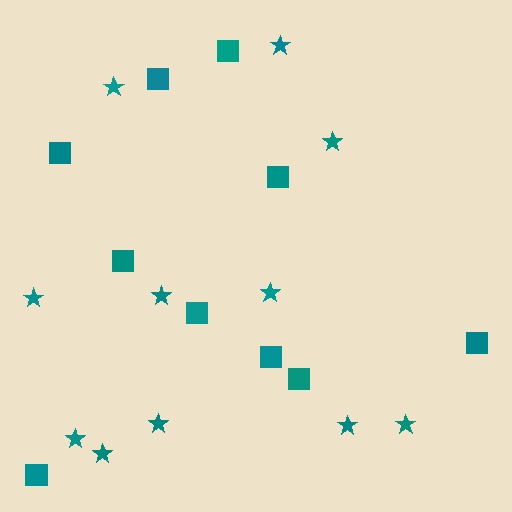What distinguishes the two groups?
There are 2 groups: one group of squares (10) and one group of stars (11).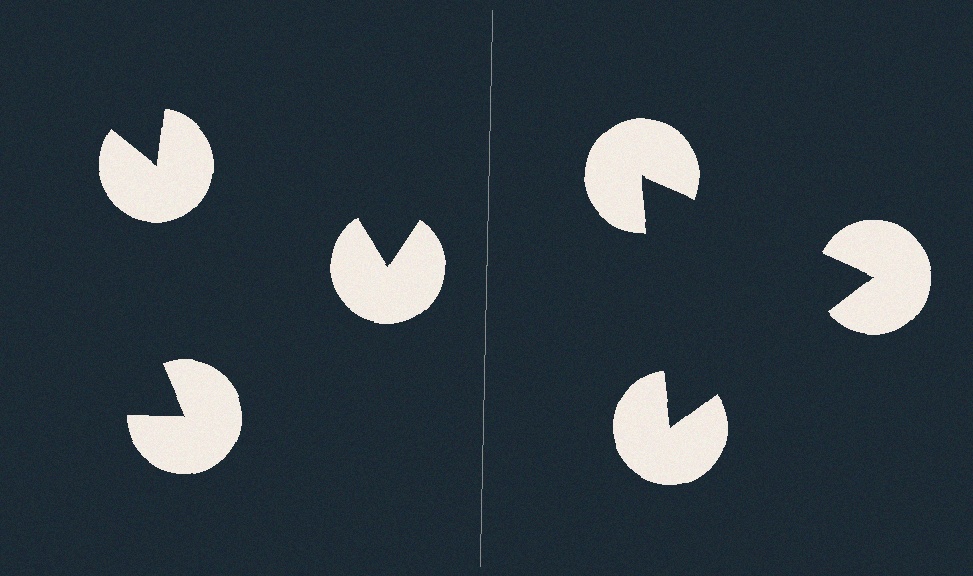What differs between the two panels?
The pac-man discs are positioned identically on both sides; only the wedge orientations differ. On the right they align to a triangle; on the left they are misaligned.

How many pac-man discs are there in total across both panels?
6 — 3 on each side.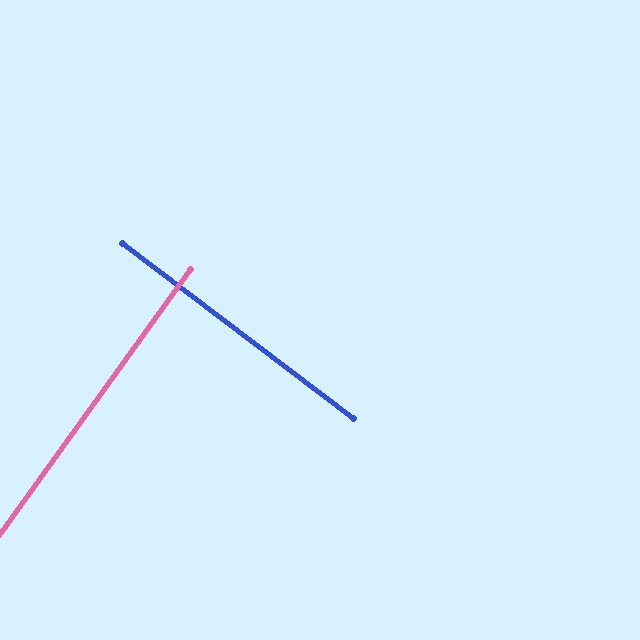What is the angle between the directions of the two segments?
Approximately 89 degrees.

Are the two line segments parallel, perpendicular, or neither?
Perpendicular — they meet at approximately 89°.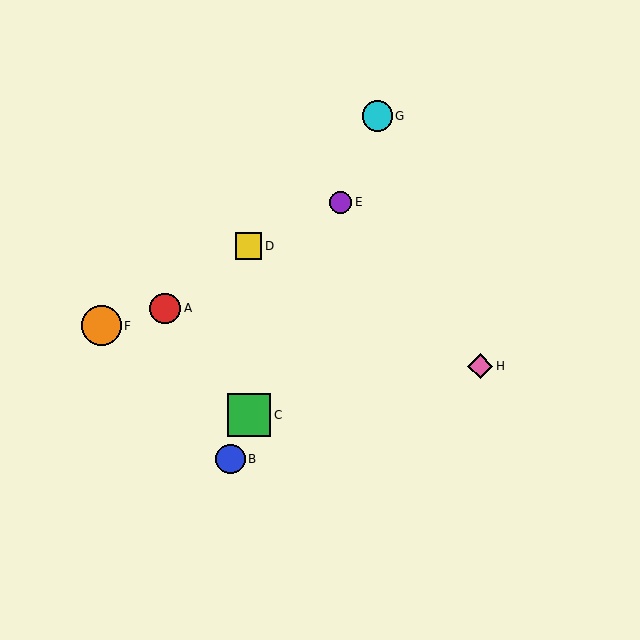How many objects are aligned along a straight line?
4 objects (B, C, E, G) are aligned along a straight line.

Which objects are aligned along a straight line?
Objects B, C, E, G are aligned along a straight line.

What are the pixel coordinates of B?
Object B is at (231, 459).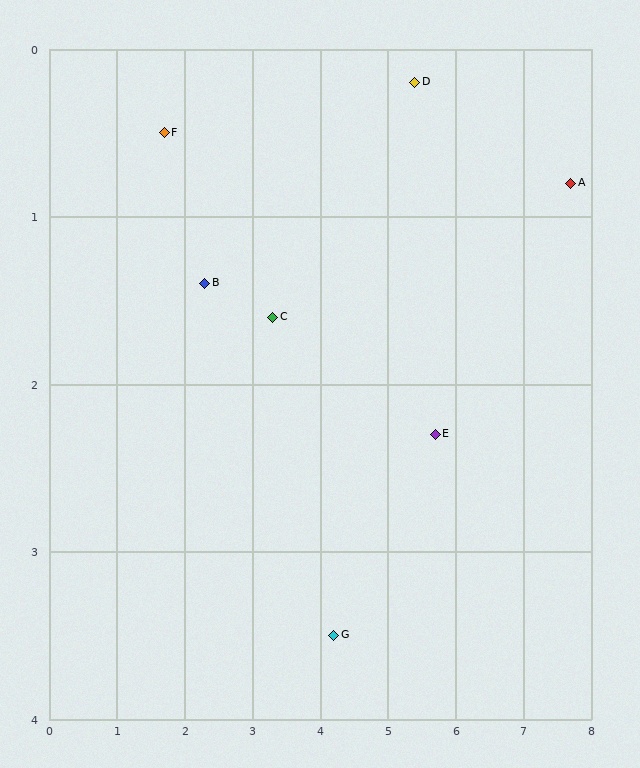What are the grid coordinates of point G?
Point G is at approximately (4.2, 3.5).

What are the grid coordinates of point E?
Point E is at approximately (5.7, 2.3).